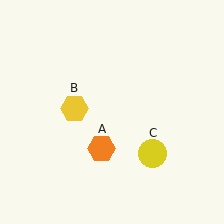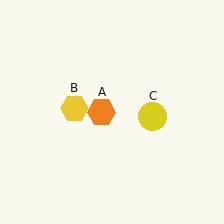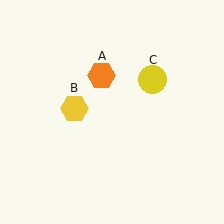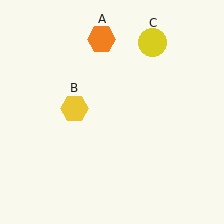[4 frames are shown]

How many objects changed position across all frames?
2 objects changed position: orange hexagon (object A), yellow circle (object C).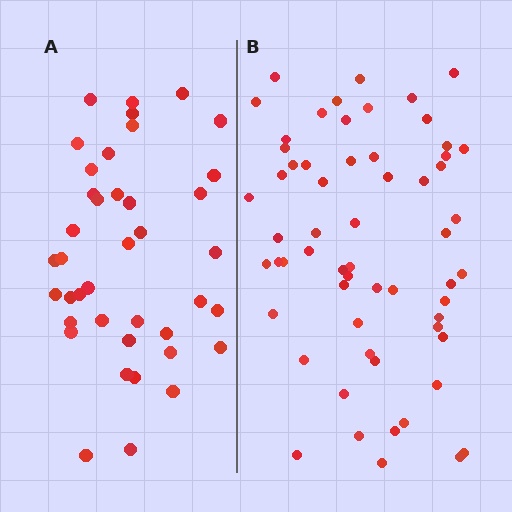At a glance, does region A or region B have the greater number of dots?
Region B (the right region) has more dots.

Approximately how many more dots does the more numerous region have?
Region B has approximately 20 more dots than region A.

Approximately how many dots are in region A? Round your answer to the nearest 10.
About 40 dots.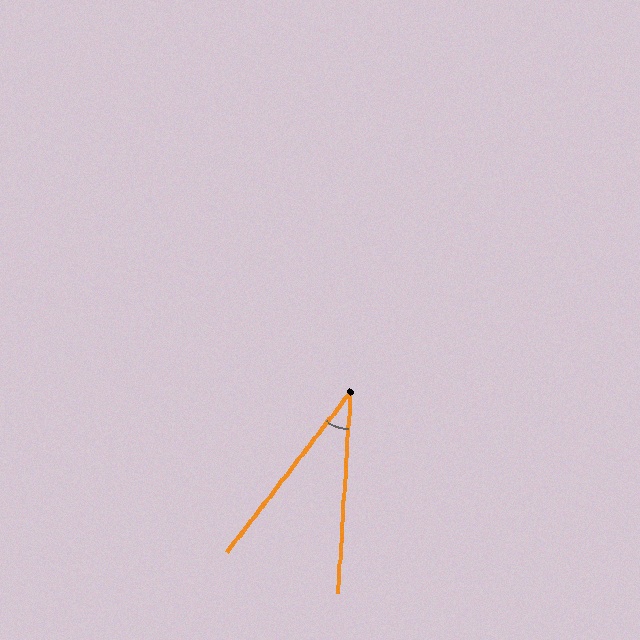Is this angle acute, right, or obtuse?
It is acute.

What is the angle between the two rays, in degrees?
Approximately 34 degrees.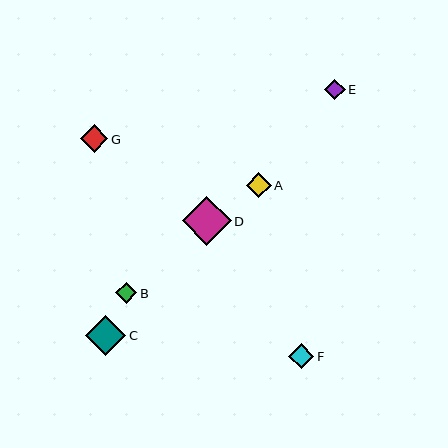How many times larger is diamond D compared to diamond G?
Diamond D is approximately 1.8 times the size of diamond G.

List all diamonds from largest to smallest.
From largest to smallest: D, C, G, F, A, B, E.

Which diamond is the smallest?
Diamond E is the smallest with a size of approximately 21 pixels.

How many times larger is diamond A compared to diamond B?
Diamond A is approximately 1.2 times the size of diamond B.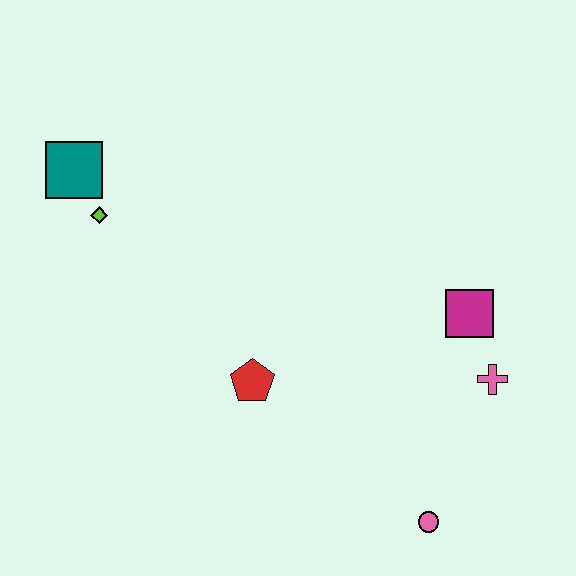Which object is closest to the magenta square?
The pink cross is closest to the magenta square.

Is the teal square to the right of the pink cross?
No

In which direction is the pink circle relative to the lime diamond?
The pink circle is to the right of the lime diamond.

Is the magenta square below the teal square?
Yes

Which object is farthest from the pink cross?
The teal square is farthest from the pink cross.